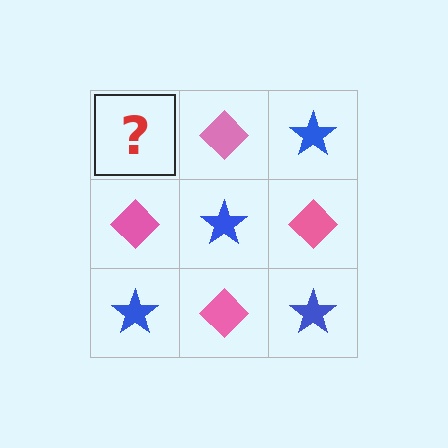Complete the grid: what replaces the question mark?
The question mark should be replaced with a blue star.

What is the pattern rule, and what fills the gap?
The rule is that it alternates blue star and pink diamond in a checkerboard pattern. The gap should be filled with a blue star.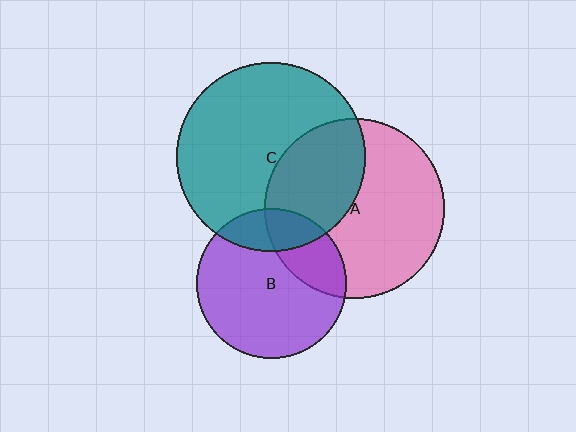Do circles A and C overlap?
Yes.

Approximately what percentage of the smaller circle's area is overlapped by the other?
Approximately 35%.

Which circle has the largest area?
Circle C (teal).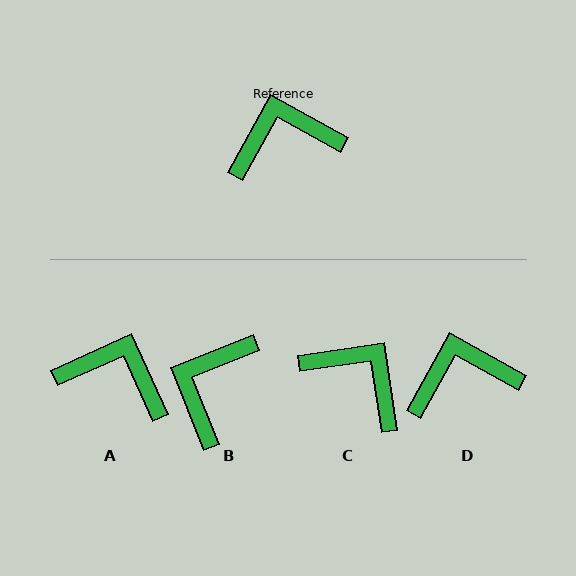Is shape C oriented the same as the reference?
No, it is off by about 53 degrees.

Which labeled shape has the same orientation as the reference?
D.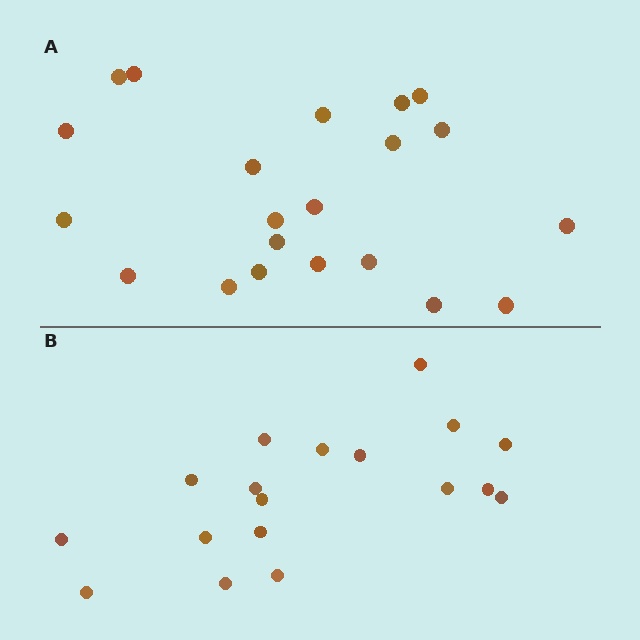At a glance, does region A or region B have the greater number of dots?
Region A (the top region) has more dots.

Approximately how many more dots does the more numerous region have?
Region A has just a few more — roughly 2 or 3 more dots than region B.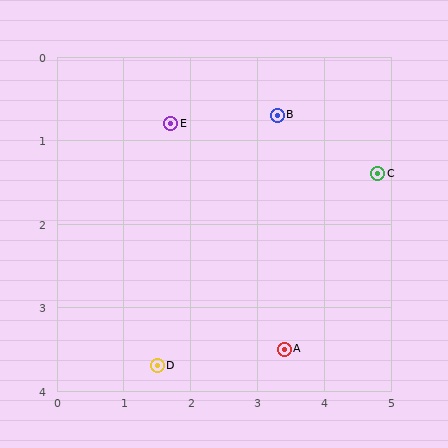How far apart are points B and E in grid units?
Points B and E are about 1.6 grid units apart.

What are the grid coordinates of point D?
Point D is at approximately (1.5, 3.7).